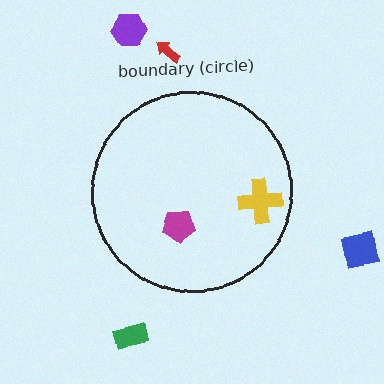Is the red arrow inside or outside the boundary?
Outside.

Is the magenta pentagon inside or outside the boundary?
Inside.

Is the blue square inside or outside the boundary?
Outside.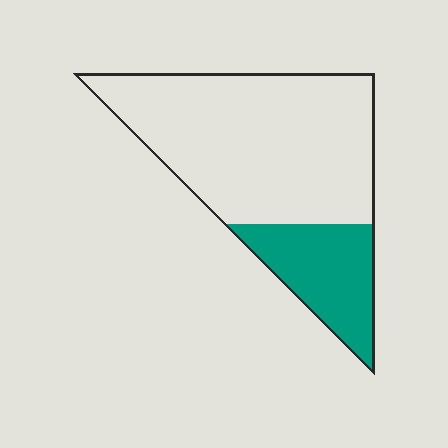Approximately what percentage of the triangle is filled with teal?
Approximately 25%.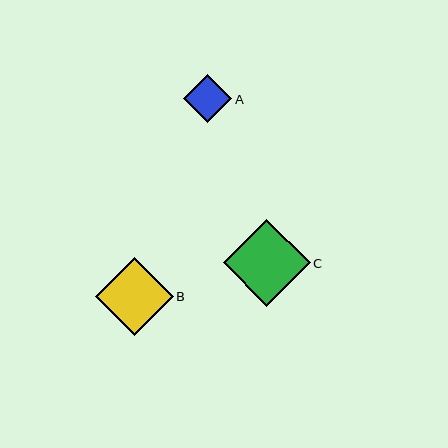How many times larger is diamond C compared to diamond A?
Diamond C is approximately 1.8 times the size of diamond A.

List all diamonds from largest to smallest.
From largest to smallest: C, B, A.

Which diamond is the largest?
Diamond C is the largest with a size of approximately 87 pixels.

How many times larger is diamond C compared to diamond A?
Diamond C is approximately 1.8 times the size of diamond A.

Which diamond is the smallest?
Diamond A is the smallest with a size of approximately 48 pixels.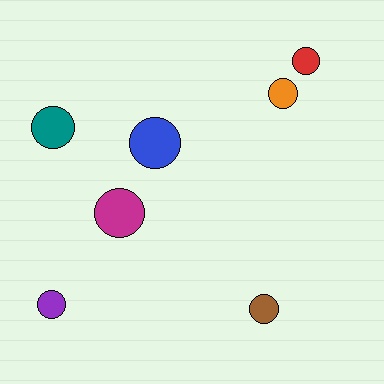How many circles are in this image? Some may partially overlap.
There are 7 circles.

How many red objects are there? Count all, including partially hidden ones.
There is 1 red object.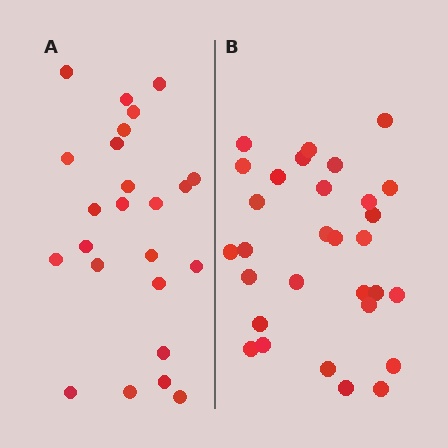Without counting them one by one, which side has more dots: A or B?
Region B (the right region) has more dots.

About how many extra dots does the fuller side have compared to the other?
Region B has about 6 more dots than region A.